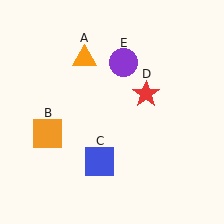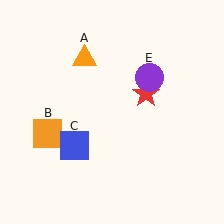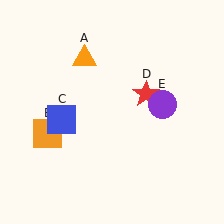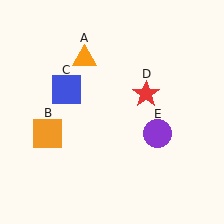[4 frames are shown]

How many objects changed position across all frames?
2 objects changed position: blue square (object C), purple circle (object E).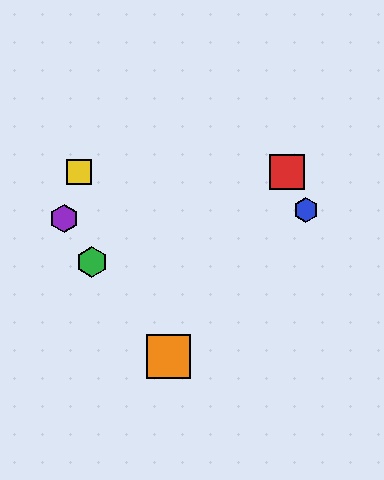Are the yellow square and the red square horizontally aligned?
Yes, both are at y≈172.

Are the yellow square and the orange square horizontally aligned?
No, the yellow square is at y≈172 and the orange square is at y≈356.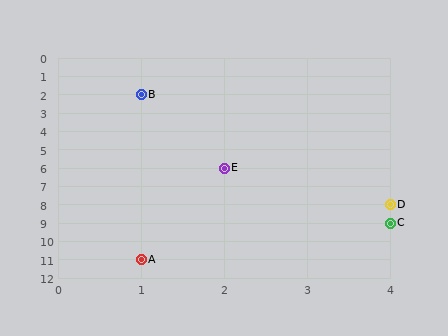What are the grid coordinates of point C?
Point C is at grid coordinates (4, 9).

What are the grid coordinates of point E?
Point E is at grid coordinates (2, 6).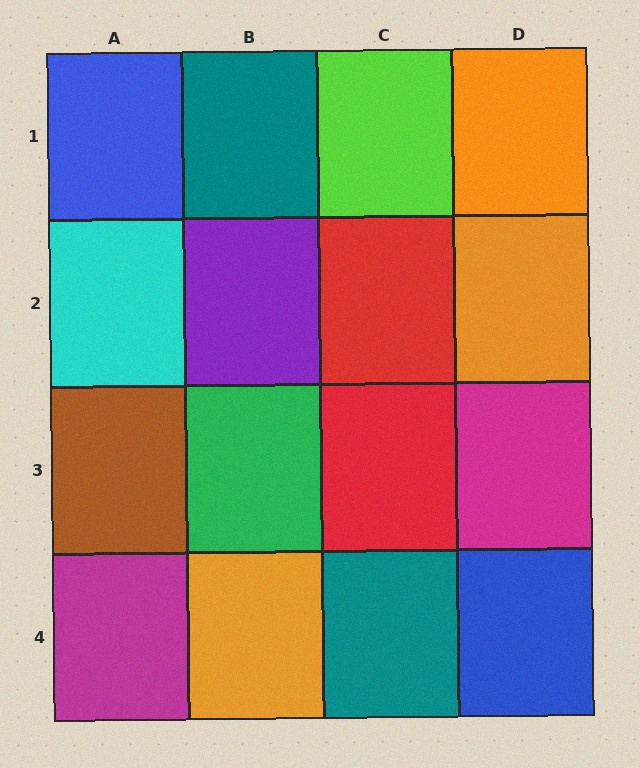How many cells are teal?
2 cells are teal.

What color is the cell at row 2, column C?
Red.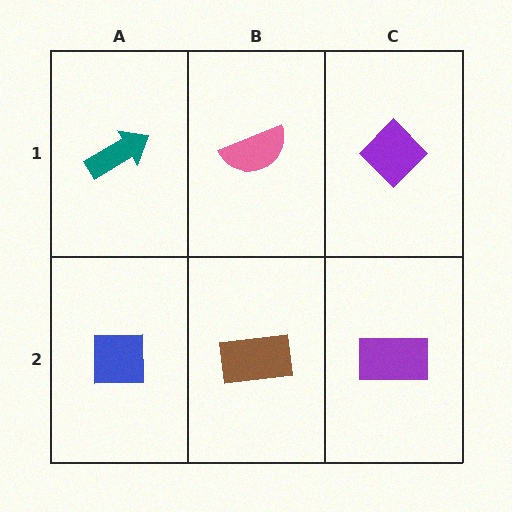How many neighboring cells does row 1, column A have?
2.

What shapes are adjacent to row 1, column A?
A blue square (row 2, column A), a pink semicircle (row 1, column B).